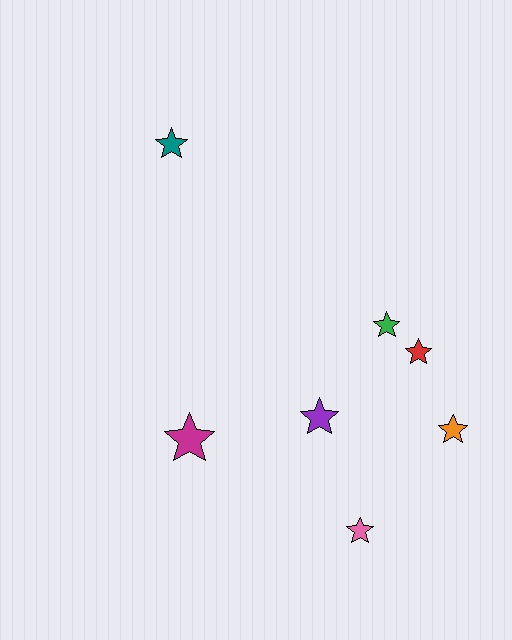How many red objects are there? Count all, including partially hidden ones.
There is 1 red object.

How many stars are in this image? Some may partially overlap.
There are 7 stars.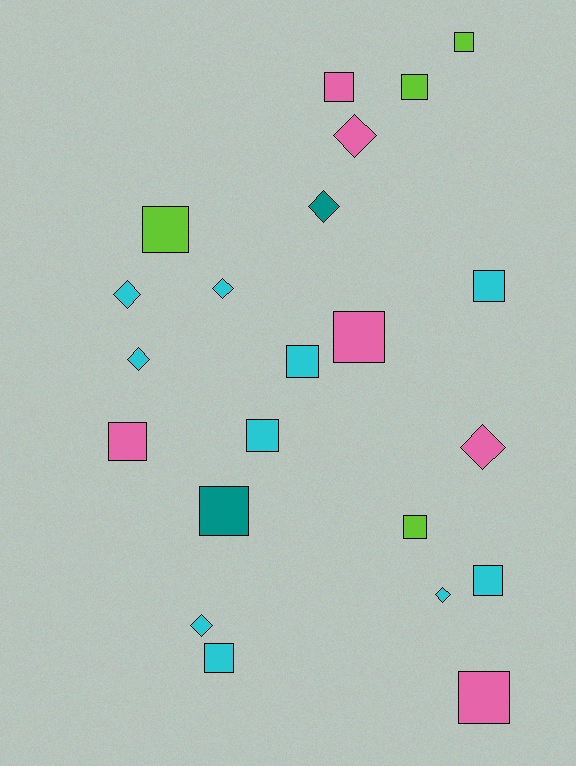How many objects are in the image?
There are 22 objects.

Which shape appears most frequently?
Square, with 14 objects.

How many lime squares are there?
There are 4 lime squares.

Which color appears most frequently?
Cyan, with 10 objects.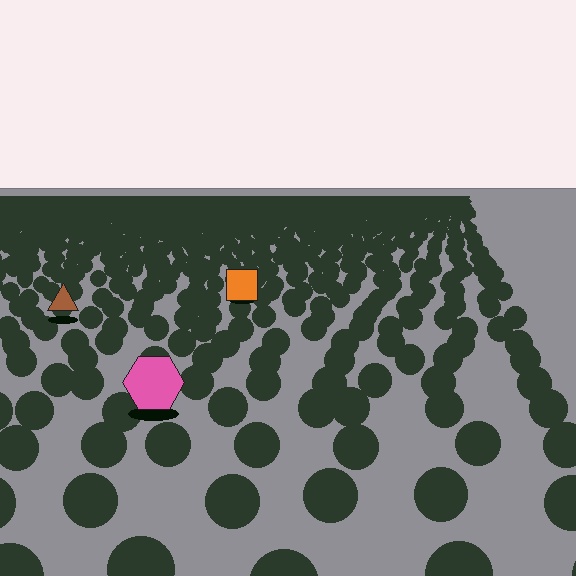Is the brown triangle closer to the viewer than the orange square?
Yes. The brown triangle is closer — you can tell from the texture gradient: the ground texture is coarser near it.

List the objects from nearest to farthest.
From nearest to farthest: the pink hexagon, the brown triangle, the orange square.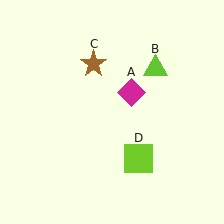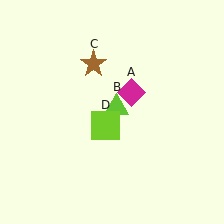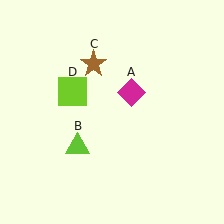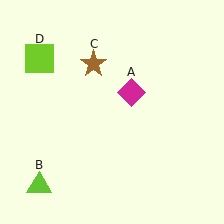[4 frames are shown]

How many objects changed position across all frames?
2 objects changed position: lime triangle (object B), lime square (object D).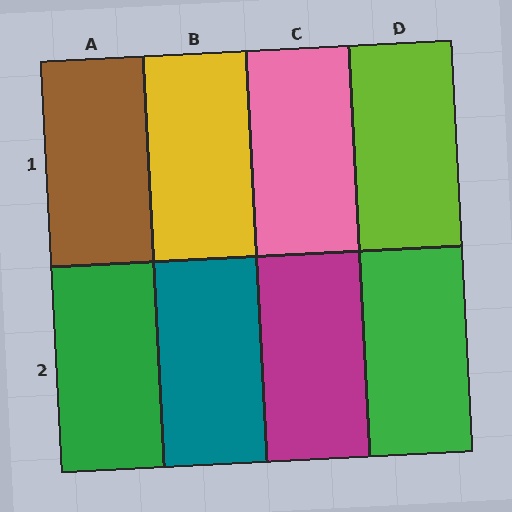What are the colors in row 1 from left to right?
Brown, yellow, pink, lime.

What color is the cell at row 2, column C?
Magenta.